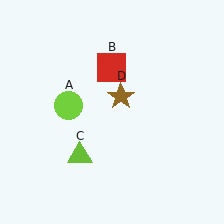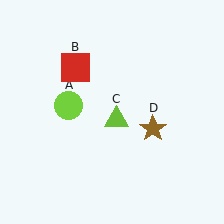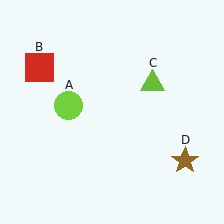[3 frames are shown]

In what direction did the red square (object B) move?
The red square (object B) moved left.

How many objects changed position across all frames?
3 objects changed position: red square (object B), lime triangle (object C), brown star (object D).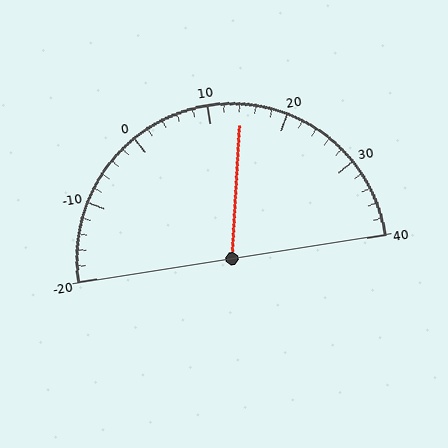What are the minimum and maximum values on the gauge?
The gauge ranges from -20 to 40.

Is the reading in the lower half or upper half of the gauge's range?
The reading is in the upper half of the range (-20 to 40).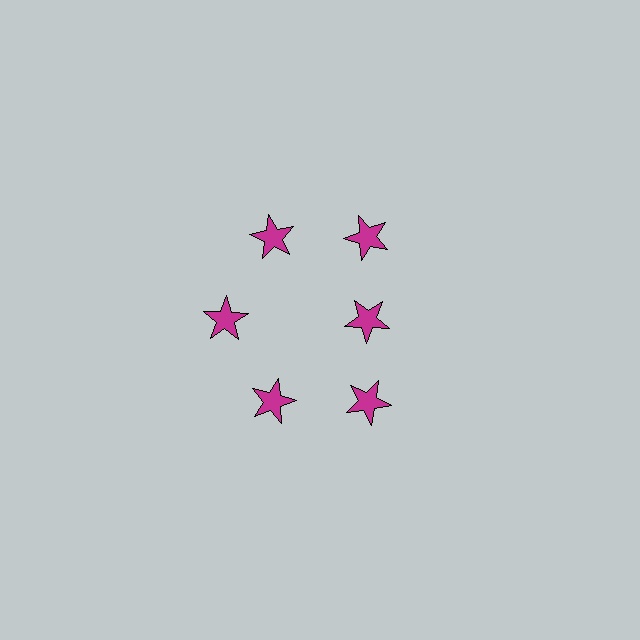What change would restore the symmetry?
The symmetry would be restored by moving it outward, back onto the ring so that all 6 stars sit at equal angles and equal distance from the center.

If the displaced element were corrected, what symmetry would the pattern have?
It would have 6-fold rotational symmetry — the pattern would map onto itself every 60 degrees.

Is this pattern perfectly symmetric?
No. The 6 magenta stars are arranged in a ring, but one element near the 3 o'clock position is pulled inward toward the center, breaking the 6-fold rotational symmetry.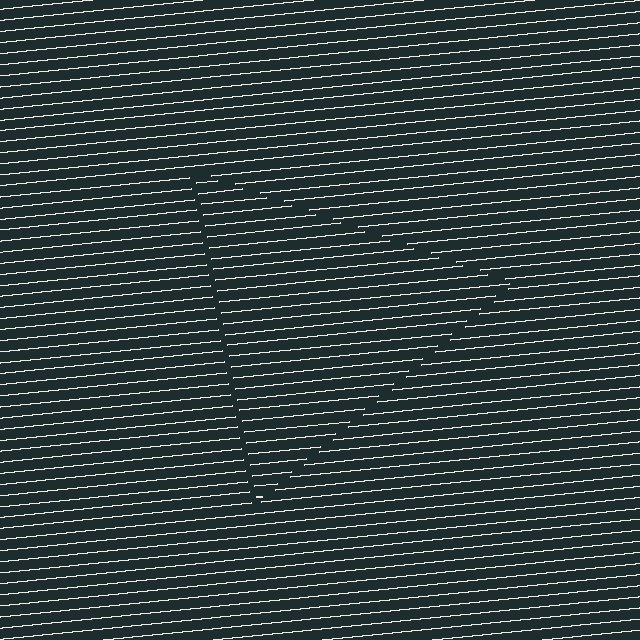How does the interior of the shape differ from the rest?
The interior of the shape contains the same grating, shifted by half a period — the contour is defined by the phase discontinuity where line-ends from the inner and outer gratings abut.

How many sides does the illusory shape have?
3 sides — the line-ends trace a triangle.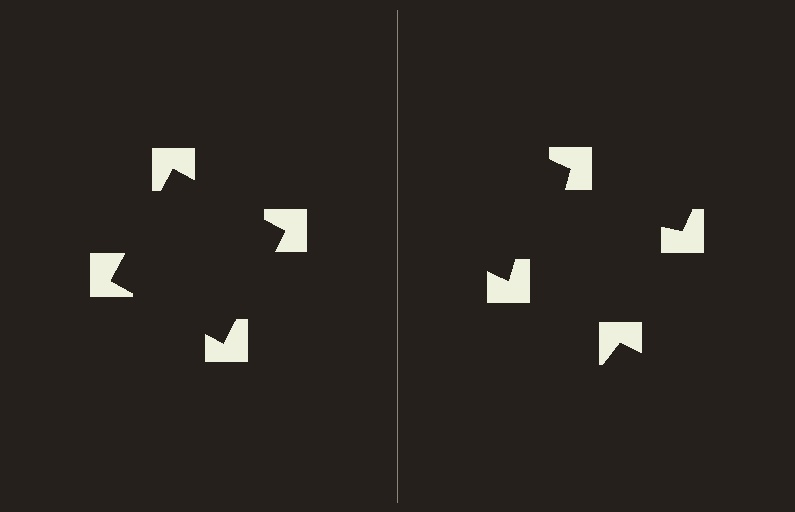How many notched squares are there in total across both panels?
8 — 4 on each side.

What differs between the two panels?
The notched squares are positioned identically on both sides; only the wedge orientations differ. On the left they align to a square; on the right they are misaligned.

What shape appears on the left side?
An illusory square.